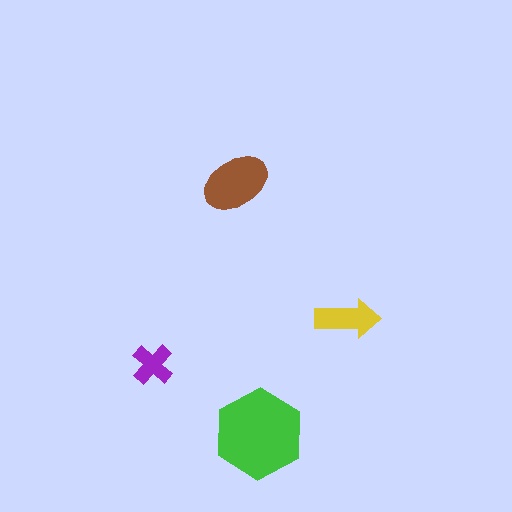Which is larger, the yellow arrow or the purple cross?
The yellow arrow.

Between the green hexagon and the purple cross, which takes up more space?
The green hexagon.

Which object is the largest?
The green hexagon.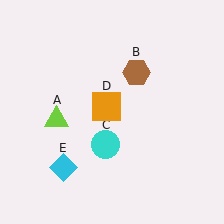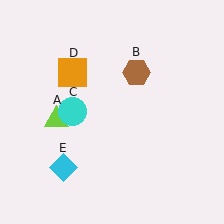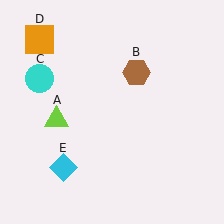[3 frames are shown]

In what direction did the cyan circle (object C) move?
The cyan circle (object C) moved up and to the left.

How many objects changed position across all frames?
2 objects changed position: cyan circle (object C), orange square (object D).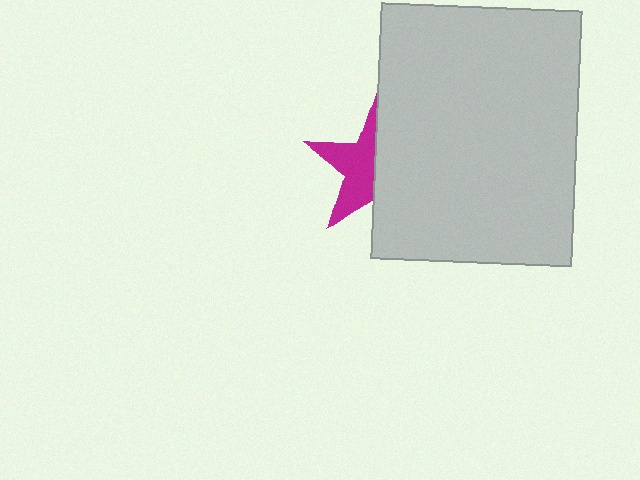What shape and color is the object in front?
The object in front is a light gray rectangle.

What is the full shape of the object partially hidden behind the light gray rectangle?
The partially hidden object is a magenta star.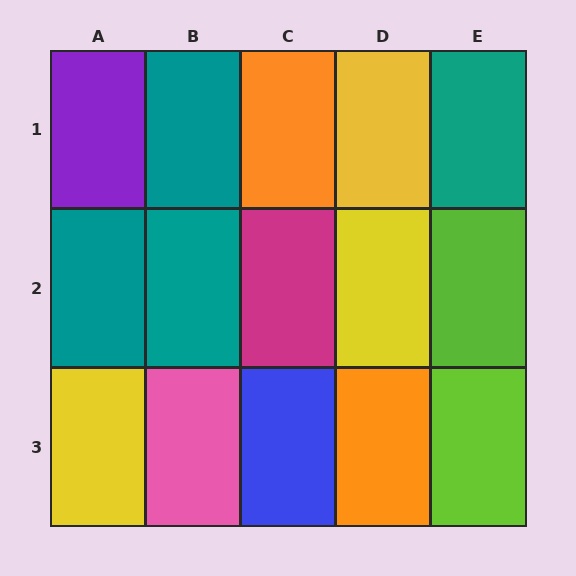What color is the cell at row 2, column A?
Teal.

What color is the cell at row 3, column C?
Blue.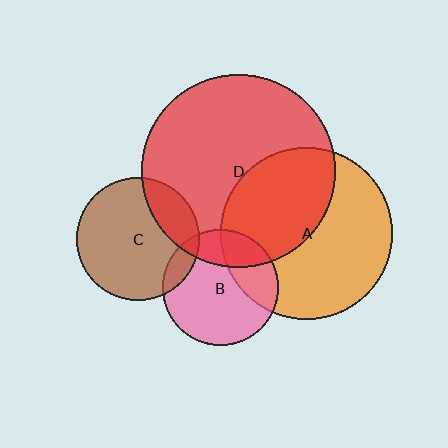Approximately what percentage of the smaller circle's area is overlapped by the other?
Approximately 10%.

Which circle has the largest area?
Circle D (red).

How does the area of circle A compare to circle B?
Approximately 2.2 times.